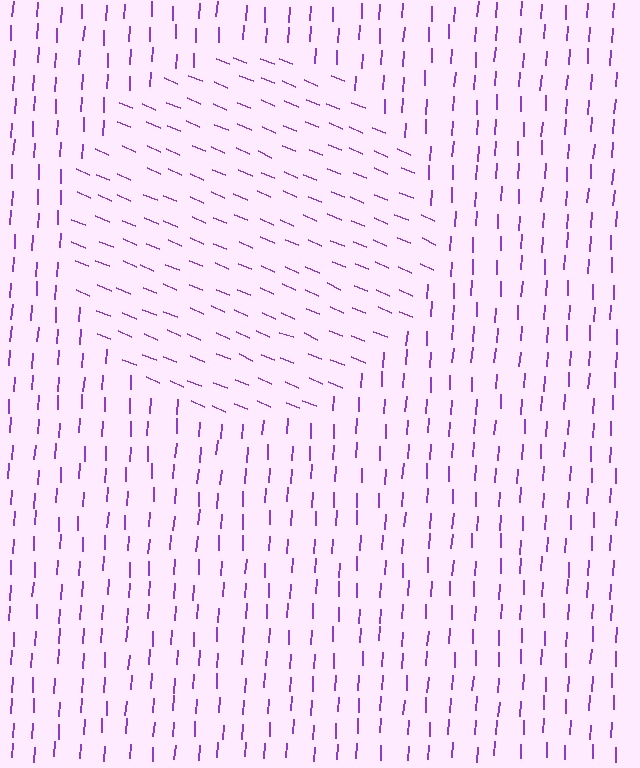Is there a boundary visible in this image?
Yes, there is a texture boundary formed by a change in line orientation.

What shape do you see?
I see a circle.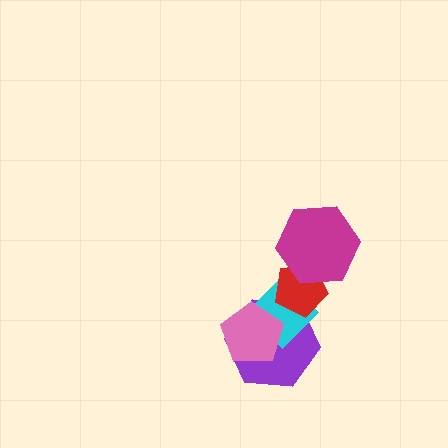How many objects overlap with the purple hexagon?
3 objects overlap with the purple hexagon.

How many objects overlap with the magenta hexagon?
1 object overlaps with the magenta hexagon.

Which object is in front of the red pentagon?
The magenta hexagon is in front of the red pentagon.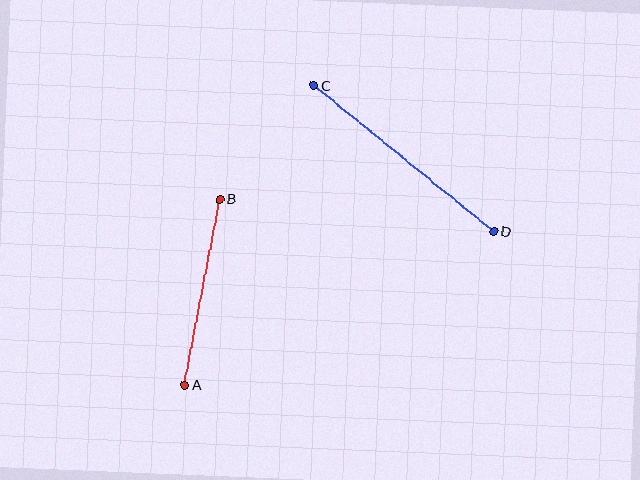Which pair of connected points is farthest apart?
Points C and D are farthest apart.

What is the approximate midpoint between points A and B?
The midpoint is at approximately (202, 292) pixels.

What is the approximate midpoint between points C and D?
The midpoint is at approximately (404, 158) pixels.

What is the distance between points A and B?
The distance is approximately 189 pixels.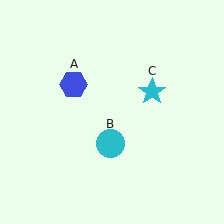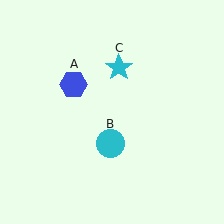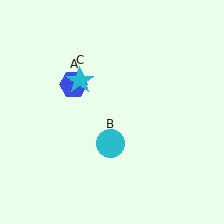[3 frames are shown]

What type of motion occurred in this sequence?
The cyan star (object C) rotated counterclockwise around the center of the scene.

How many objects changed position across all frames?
1 object changed position: cyan star (object C).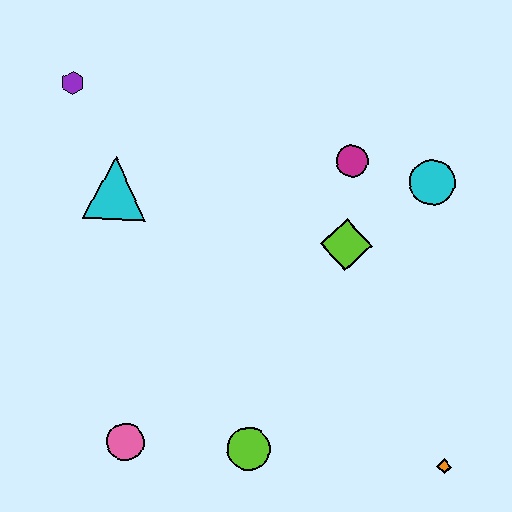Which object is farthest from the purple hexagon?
The orange diamond is farthest from the purple hexagon.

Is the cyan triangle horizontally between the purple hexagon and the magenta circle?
Yes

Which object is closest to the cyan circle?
The magenta circle is closest to the cyan circle.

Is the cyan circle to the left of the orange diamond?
Yes